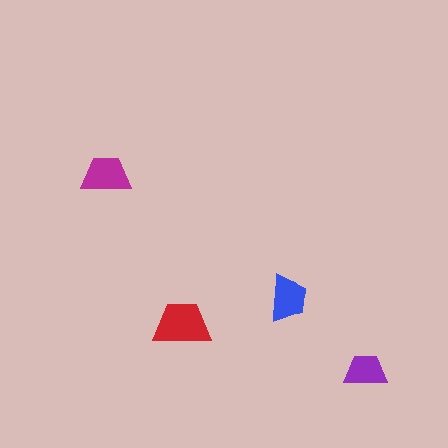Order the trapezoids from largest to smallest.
the red one, the magenta one, the blue one, the purple one.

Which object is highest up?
The magenta trapezoid is topmost.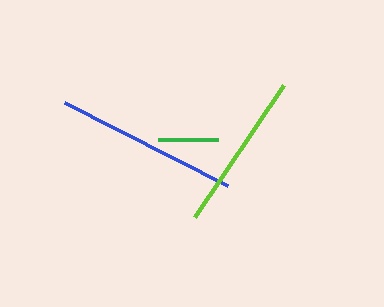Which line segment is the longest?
The blue line is the longest at approximately 182 pixels.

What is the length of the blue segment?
The blue segment is approximately 182 pixels long.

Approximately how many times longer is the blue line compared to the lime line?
The blue line is approximately 1.1 times the length of the lime line.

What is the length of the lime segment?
The lime segment is approximately 159 pixels long.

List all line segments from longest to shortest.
From longest to shortest: blue, lime, green.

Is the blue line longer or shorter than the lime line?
The blue line is longer than the lime line.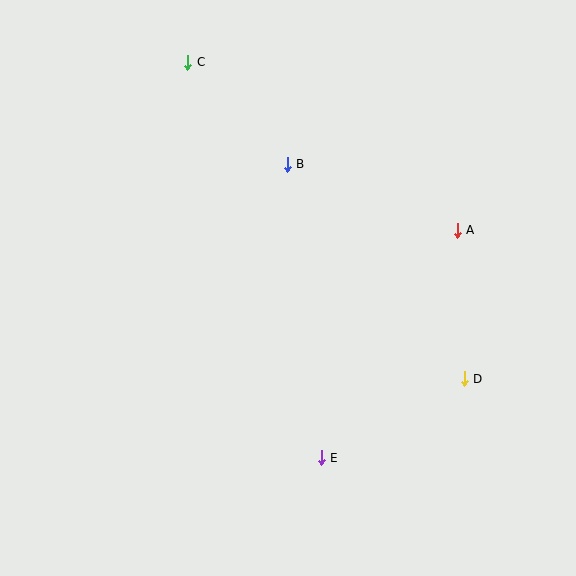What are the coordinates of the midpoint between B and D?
The midpoint between B and D is at (376, 272).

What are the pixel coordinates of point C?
Point C is at (188, 62).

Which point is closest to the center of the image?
Point B at (287, 164) is closest to the center.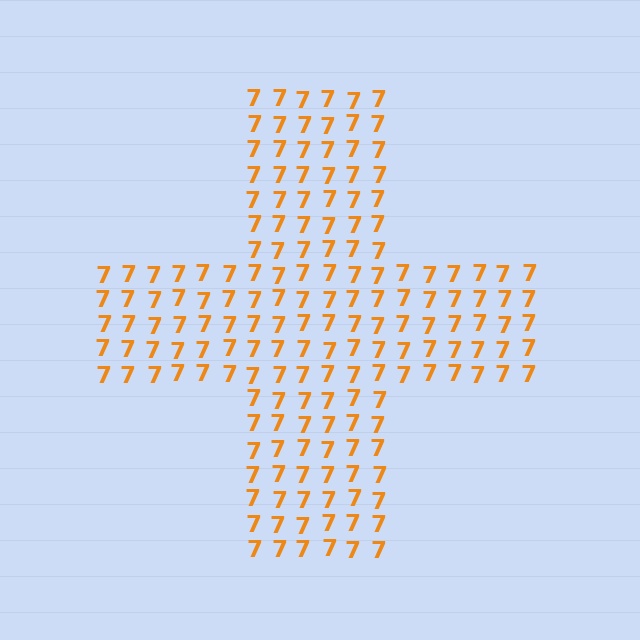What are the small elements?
The small elements are digit 7's.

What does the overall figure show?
The overall figure shows a cross.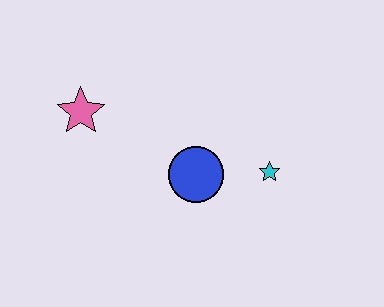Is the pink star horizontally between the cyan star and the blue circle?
No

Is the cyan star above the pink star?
No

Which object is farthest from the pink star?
The cyan star is farthest from the pink star.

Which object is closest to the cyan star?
The blue circle is closest to the cyan star.